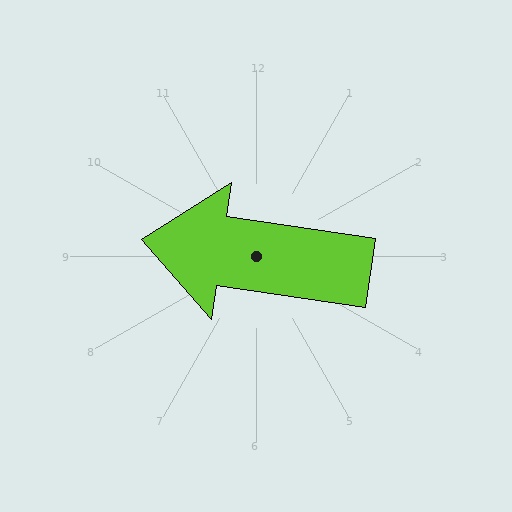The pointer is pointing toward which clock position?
Roughly 9 o'clock.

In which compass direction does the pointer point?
West.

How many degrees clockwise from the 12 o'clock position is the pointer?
Approximately 278 degrees.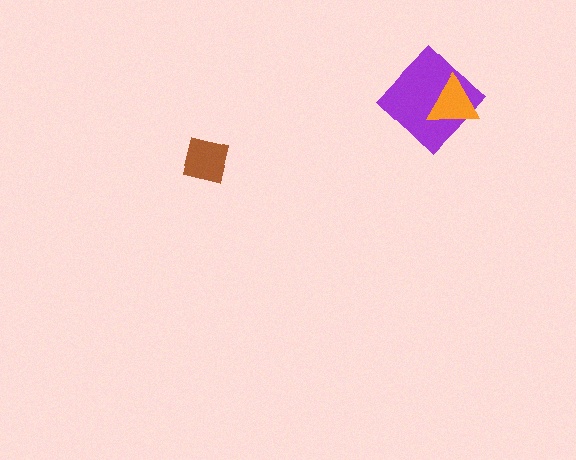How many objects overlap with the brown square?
0 objects overlap with the brown square.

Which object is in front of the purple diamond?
The orange triangle is in front of the purple diamond.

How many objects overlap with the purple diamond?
1 object overlaps with the purple diamond.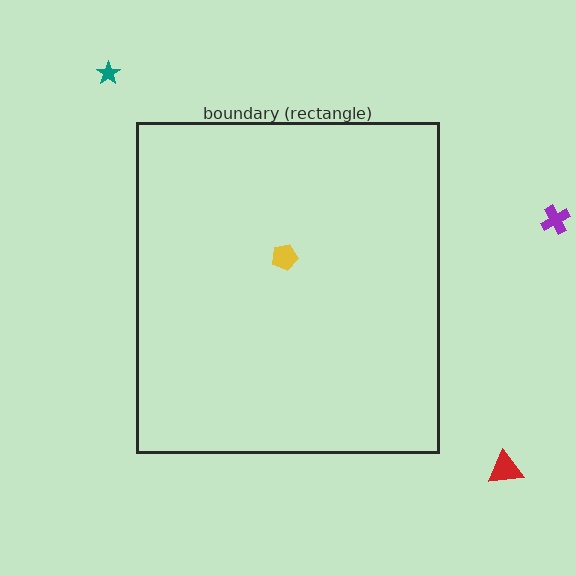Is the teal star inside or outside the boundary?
Outside.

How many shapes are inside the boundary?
1 inside, 3 outside.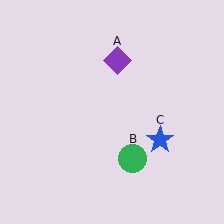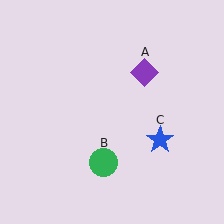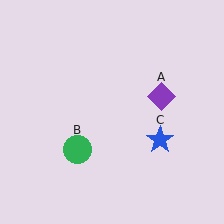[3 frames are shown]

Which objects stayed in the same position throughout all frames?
Blue star (object C) remained stationary.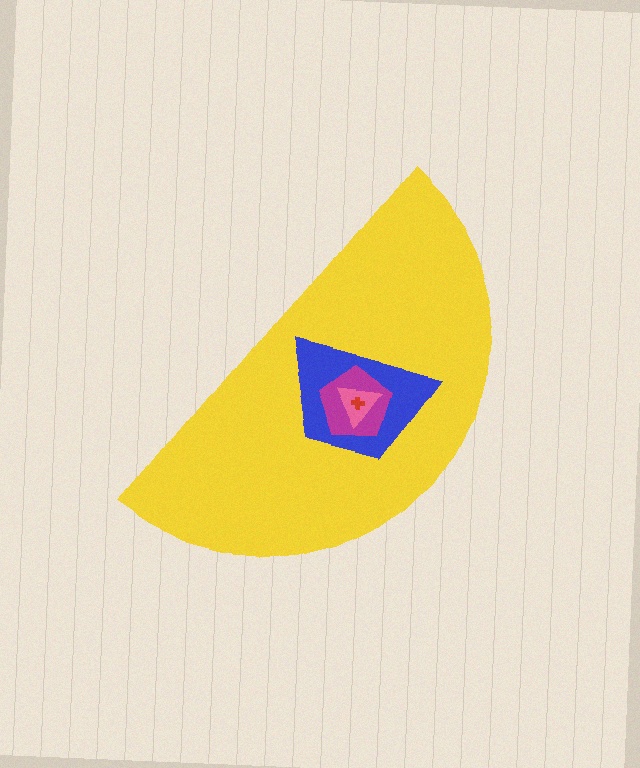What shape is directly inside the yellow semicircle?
The blue trapezoid.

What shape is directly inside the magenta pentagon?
The pink triangle.